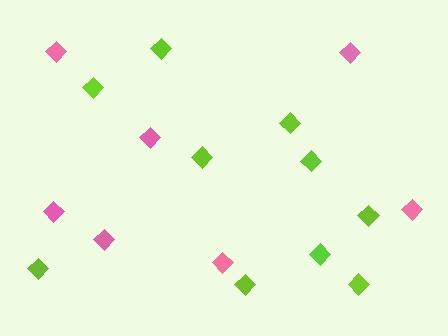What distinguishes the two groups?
There are 2 groups: one group of lime diamonds (10) and one group of pink diamonds (7).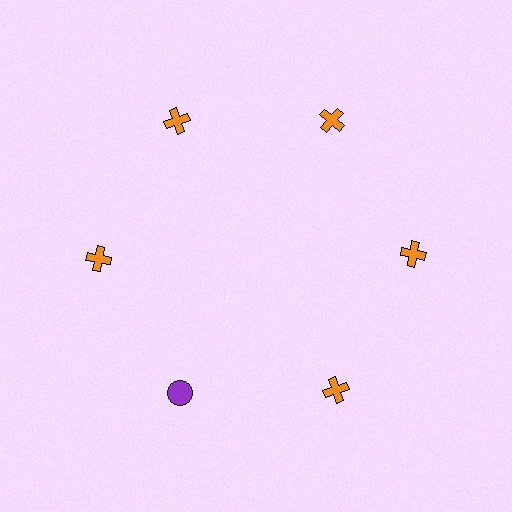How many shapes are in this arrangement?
There are 6 shapes arranged in a ring pattern.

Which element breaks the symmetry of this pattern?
The purple circle at roughly the 7 o'clock position breaks the symmetry. All other shapes are orange crosses.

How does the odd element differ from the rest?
It differs in both color (purple instead of orange) and shape (circle instead of cross).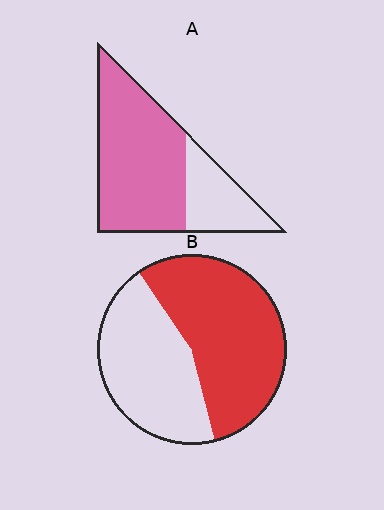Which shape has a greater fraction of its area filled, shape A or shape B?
Shape A.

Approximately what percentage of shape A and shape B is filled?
A is approximately 70% and B is approximately 55%.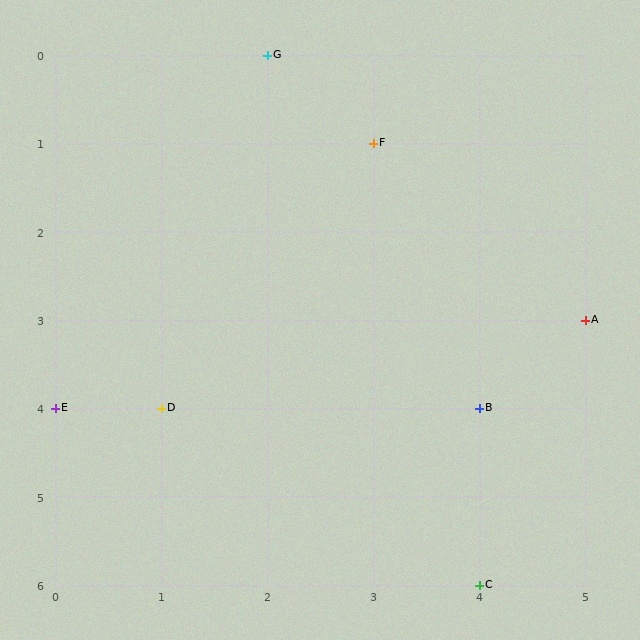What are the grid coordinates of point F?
Point F is at grid coordinates (3, 1).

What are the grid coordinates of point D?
Point D is at grid coordinates (1, 4).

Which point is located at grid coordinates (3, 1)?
Point F is at (3, 1).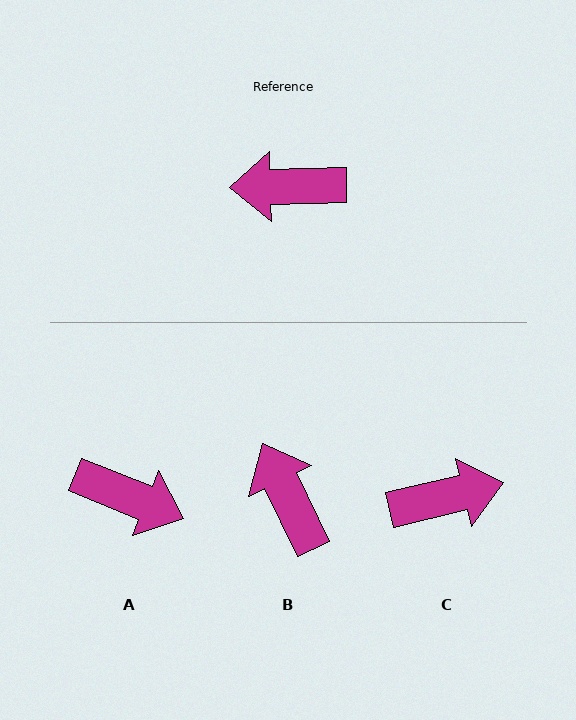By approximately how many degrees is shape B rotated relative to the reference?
Approximately 65 degrees clockwise.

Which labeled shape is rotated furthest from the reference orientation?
C, about 168 degrees away.